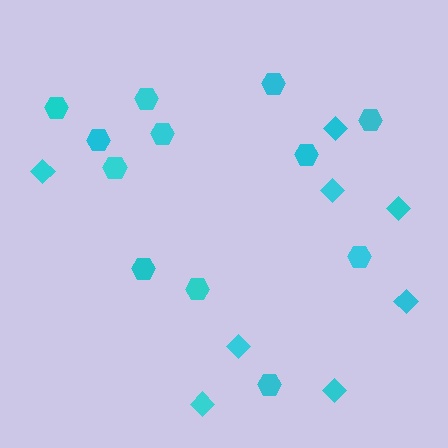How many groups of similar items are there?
There are 2 groups: one group of hexagons (12) and one group of diamonds (8).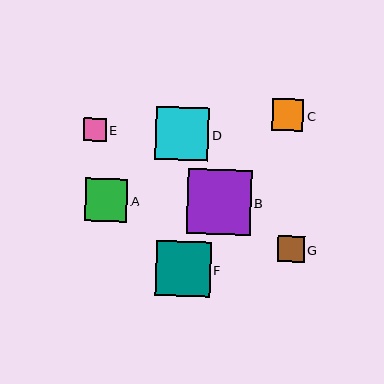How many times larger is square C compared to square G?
Square C is approximately 1.2 times the size of square G.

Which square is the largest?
Square B is the largest with a size of approximately 64 pixels.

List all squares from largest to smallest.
From largest to smallest: B, F, D, A, C, G, E.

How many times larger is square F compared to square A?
Square F is approximately 1.3 times the size of square A.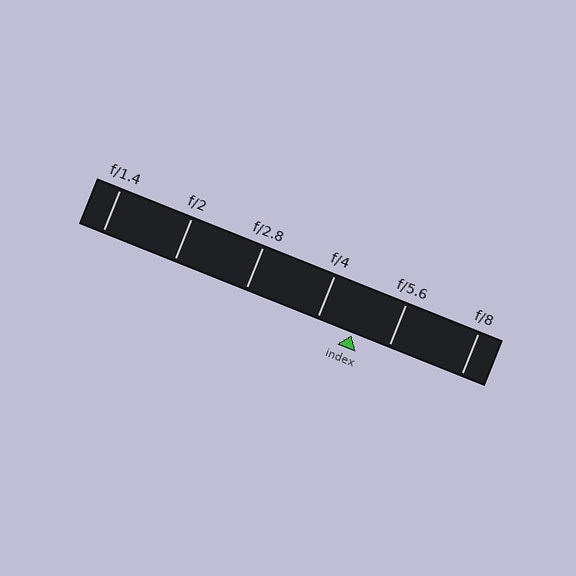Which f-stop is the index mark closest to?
The index mark is closest to f/4.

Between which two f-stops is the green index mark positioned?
The index mark is between f/4 and f/5.6.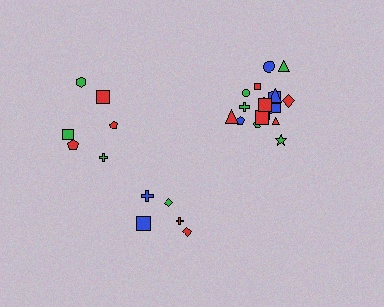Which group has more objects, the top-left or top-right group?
The top-right group.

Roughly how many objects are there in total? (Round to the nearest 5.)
Roughly 30 objects in total.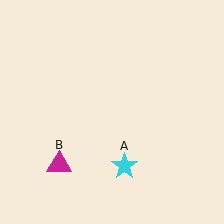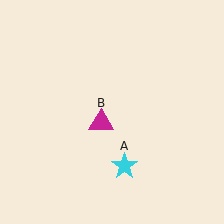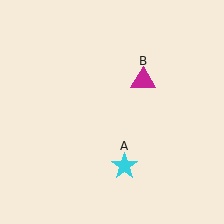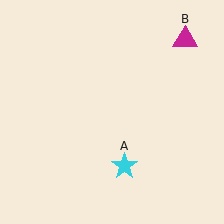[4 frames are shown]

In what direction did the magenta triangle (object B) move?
The magenta triangle (object B) moved up and to the right.